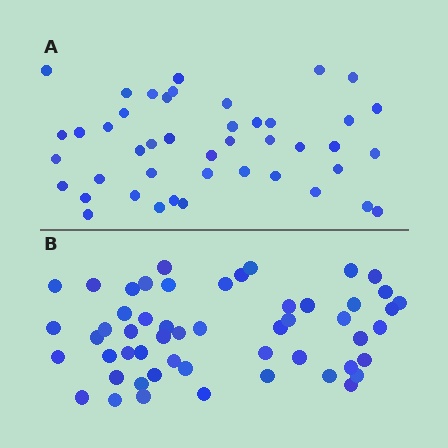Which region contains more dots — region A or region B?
Region B (the bottom region) has more dots.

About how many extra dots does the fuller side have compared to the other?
Region B has roughly 8 or so more dots than region A.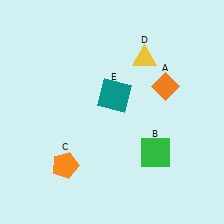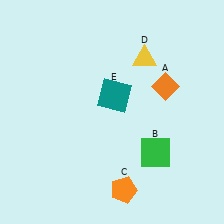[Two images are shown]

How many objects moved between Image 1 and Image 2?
1 object moved between the two images.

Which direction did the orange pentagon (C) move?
The orange pentagon (C) moved right.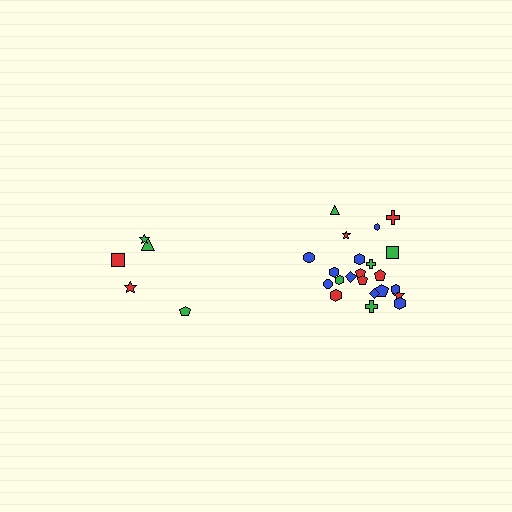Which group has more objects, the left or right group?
The right group.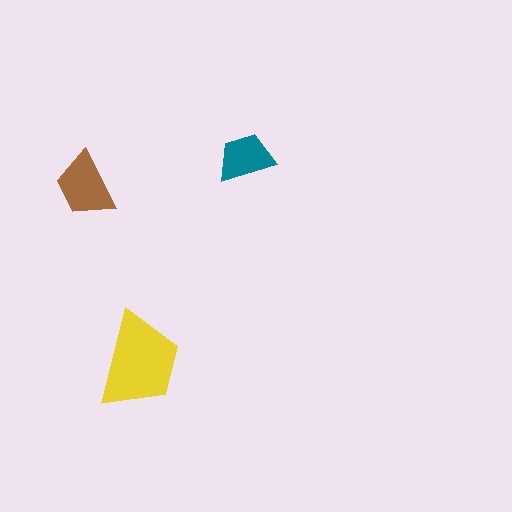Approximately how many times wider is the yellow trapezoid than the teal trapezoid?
About 1.5 times wider.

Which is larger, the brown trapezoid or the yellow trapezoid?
The yellow one.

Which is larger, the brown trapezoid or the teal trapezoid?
The brown one.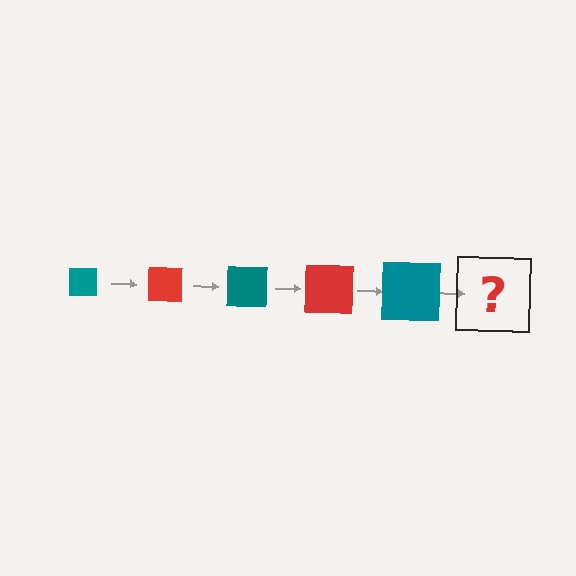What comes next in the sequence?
The next element should be a red square, larger than the previous one.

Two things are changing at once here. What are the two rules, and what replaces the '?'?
The two rules are that the square grows larger each step and the color cycles through teal and red. The '?' should be a red square, larger than the previous one.